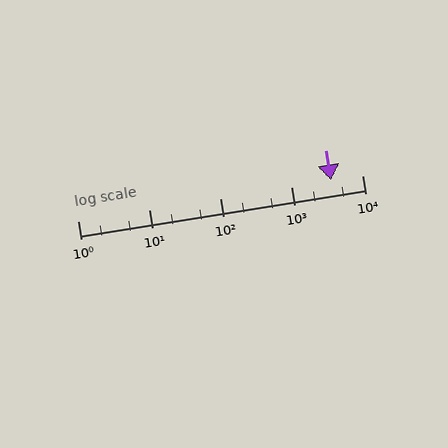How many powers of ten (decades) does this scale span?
The scale spans 4 decades, from 1 to 10000.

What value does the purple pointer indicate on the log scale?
The pointer indicates approximately 3600.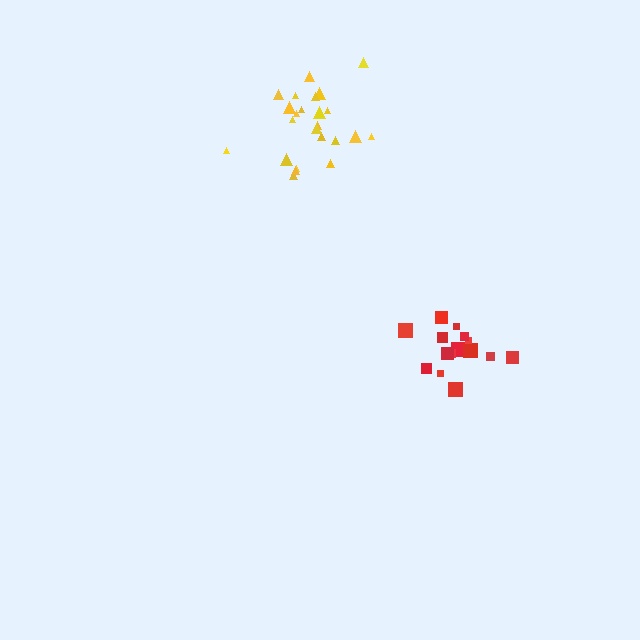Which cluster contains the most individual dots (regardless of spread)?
Yellow (24).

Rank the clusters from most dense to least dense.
yellow, red.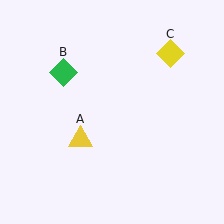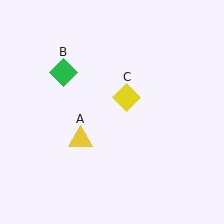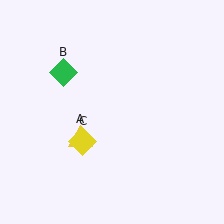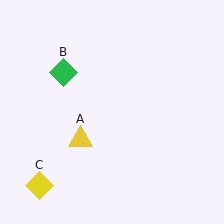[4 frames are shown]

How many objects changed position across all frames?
1 object changed position: yellow diamond (object C).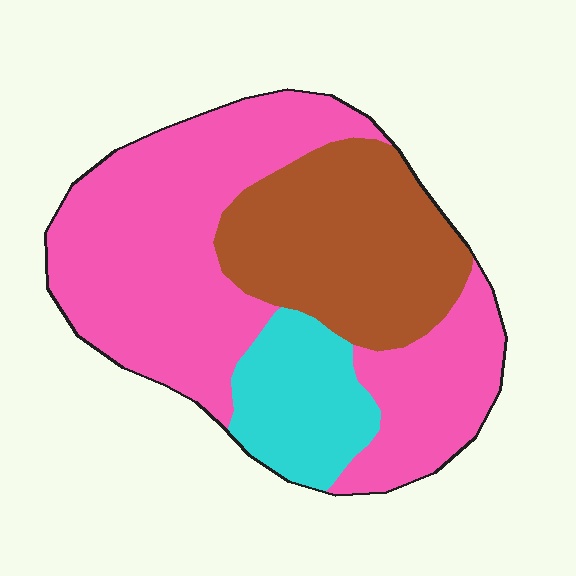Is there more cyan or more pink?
Pink.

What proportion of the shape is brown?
Brown covers roughly 30% of the shape.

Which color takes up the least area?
Cyan, at roughly 15%.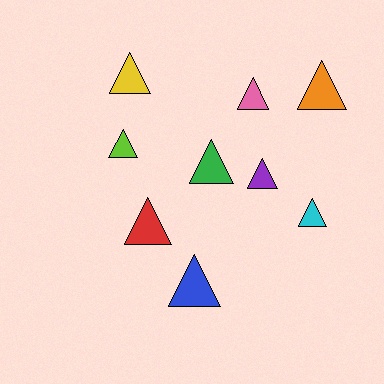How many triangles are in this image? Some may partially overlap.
There are 9 triangles.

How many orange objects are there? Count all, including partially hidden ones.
There is 1 orange object.